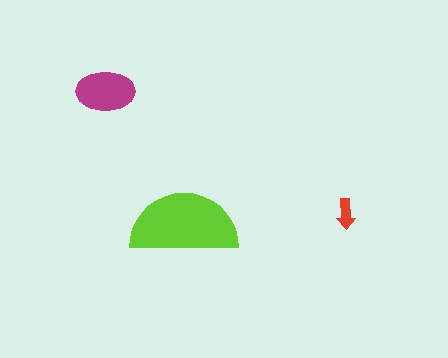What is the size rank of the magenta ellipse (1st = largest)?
2nd.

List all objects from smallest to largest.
The red arrow, the magenta ellipse, the lime semicircle.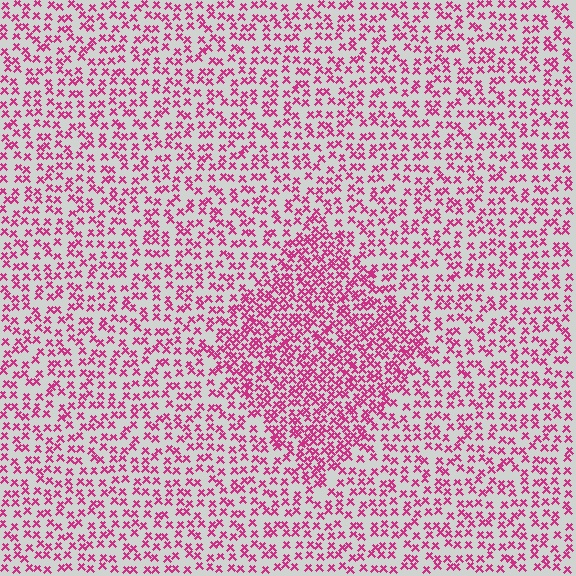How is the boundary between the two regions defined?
The boundary is defined by a change in element density (approximately 1.8x ratio). All elements are the same color, size, and shape.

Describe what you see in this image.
The image contains small magenta elements arranged at two different densities. A diamond-shaped region is visible where the elements are more densely packed than the surrounding area.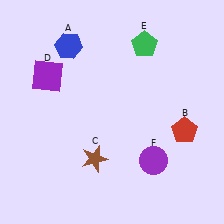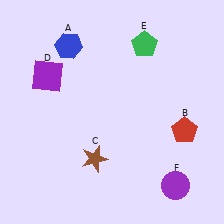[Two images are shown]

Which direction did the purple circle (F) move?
The purple circle (F) moved down.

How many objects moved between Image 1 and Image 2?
1 object moved between the two images.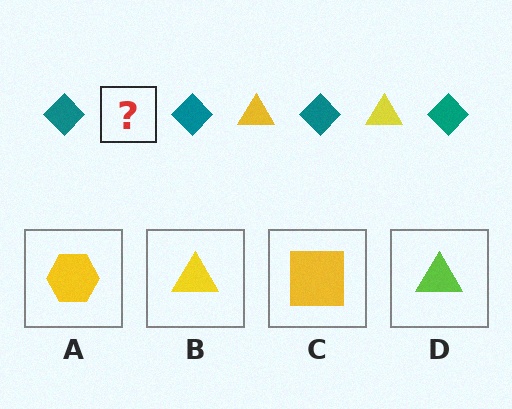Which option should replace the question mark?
Option B.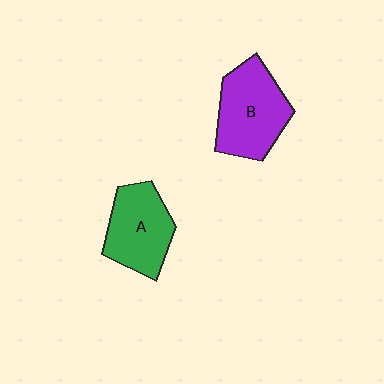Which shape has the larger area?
Shape B (purple).